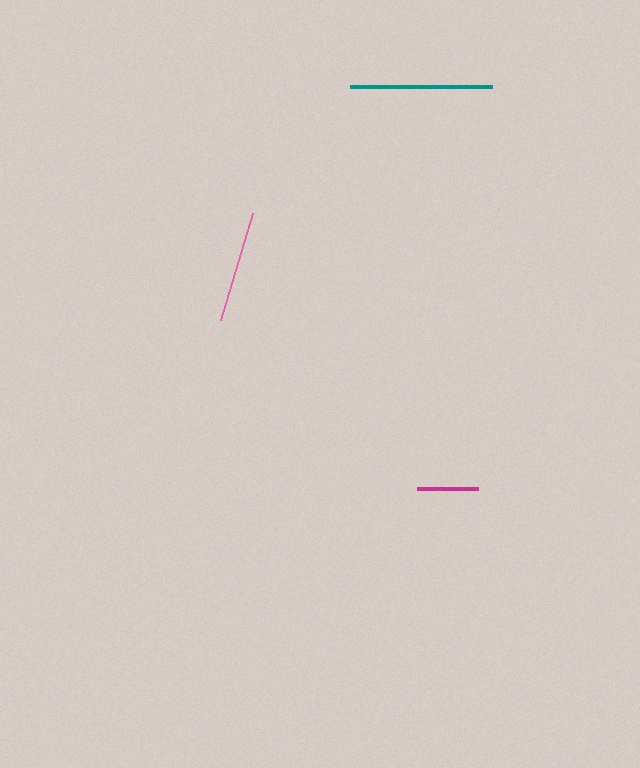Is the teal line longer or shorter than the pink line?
The teal line is longer than the pink line.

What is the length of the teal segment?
The teal segment is approximately 142 pixels long.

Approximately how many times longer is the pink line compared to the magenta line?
The pink line is approximately 1.8 times the length of the magenta line.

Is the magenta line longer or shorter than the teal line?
The teal line is longer than the magenta line.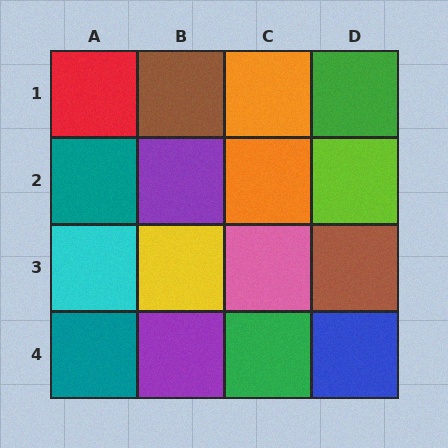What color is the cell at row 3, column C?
Pink.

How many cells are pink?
1 cell is pink.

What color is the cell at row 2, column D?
Lime.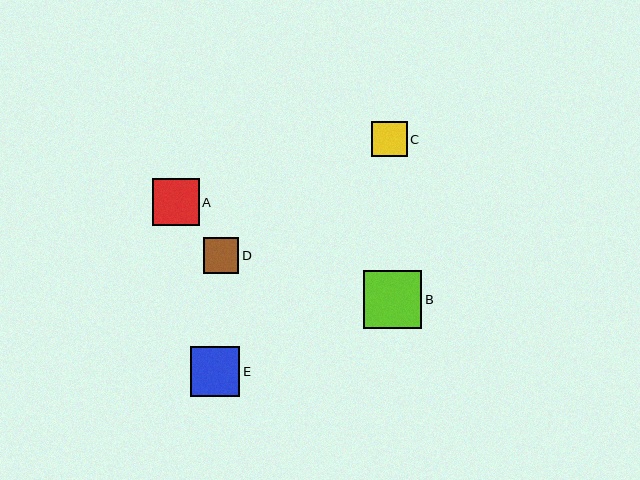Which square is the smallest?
Square C is the smallest with a size of approximately 36 pixels.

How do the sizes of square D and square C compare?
Square D and square C are approximately the same size.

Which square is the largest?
Square B is the largest with a size of approximately 58 pixels.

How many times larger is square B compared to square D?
Square B is approximately 1.6 times the size of square D.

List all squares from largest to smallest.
From largest to smallest: B, E, A, D, C.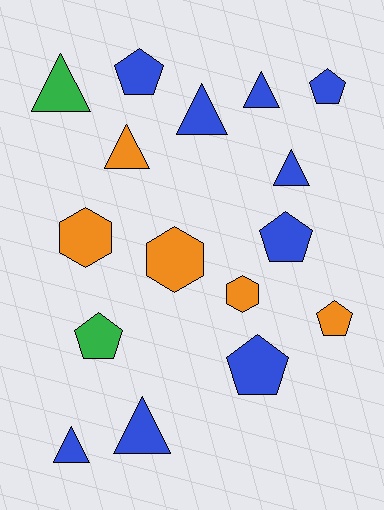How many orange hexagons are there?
There are 3 orange hexagons.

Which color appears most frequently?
Blue, with 9 objects.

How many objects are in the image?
There are 16 objects.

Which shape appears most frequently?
Triangle, with 7 objects.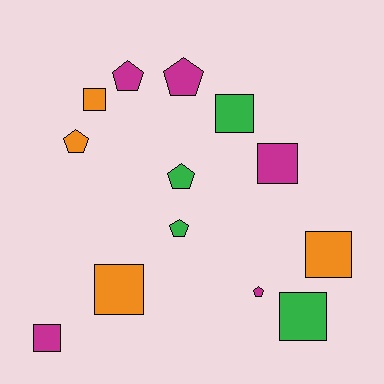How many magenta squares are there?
There are 2 magenta squares.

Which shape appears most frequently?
Square, with 7 objects.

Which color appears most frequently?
Magenta, with 5 objects.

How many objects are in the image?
There are 13 objects.